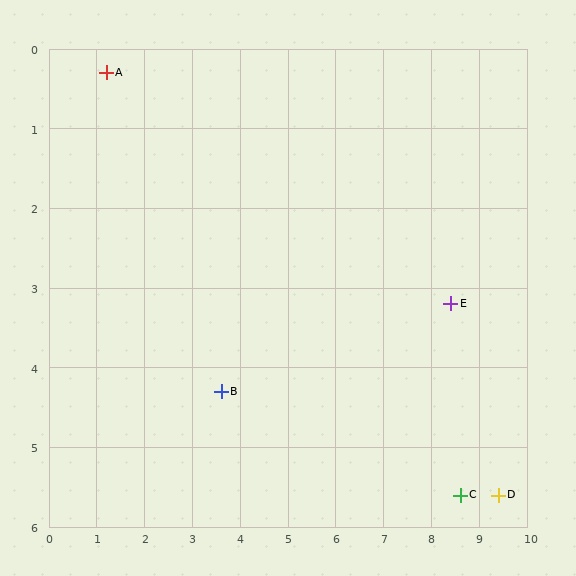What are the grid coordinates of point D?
Point D is at approximately (9.4, 5.6).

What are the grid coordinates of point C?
Point C is at approximately (8.6, 5.6).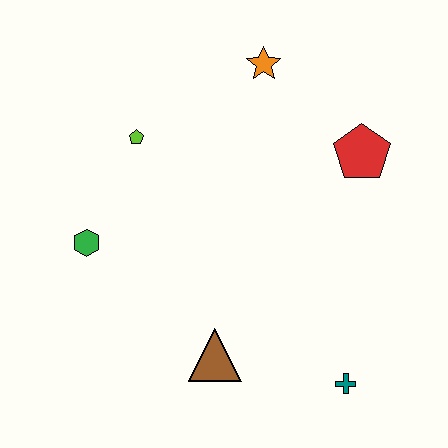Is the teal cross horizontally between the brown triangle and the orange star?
No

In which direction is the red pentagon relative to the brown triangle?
The red pentagon is above the brown triangle.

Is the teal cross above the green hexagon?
No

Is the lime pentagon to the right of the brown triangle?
No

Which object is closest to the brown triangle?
The teal cross is closest to the brown triangle.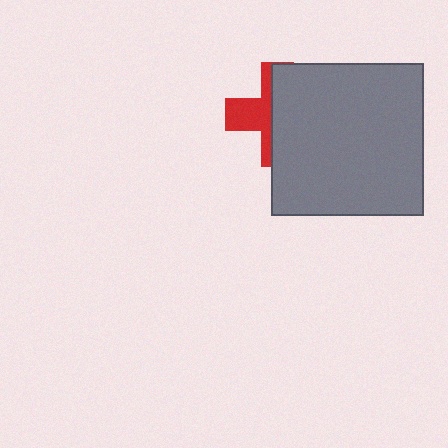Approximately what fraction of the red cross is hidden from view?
Roughly 60% of the red cross is hidden behind the gray square.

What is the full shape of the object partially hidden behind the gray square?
The partially hidden object is a red cross.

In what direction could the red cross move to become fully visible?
The red cross could move left. That would shift it out from behind the gray square entirely.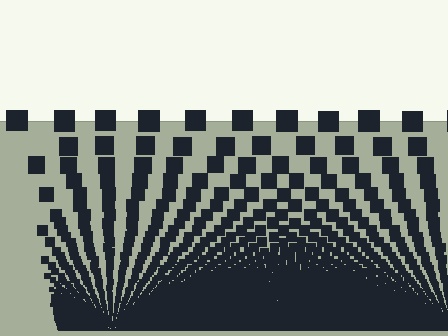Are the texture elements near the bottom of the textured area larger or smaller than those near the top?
Smaller. The gradient is inverted — elements near the bottom are smaller and denser.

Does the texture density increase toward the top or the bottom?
Density increases toward the bottom.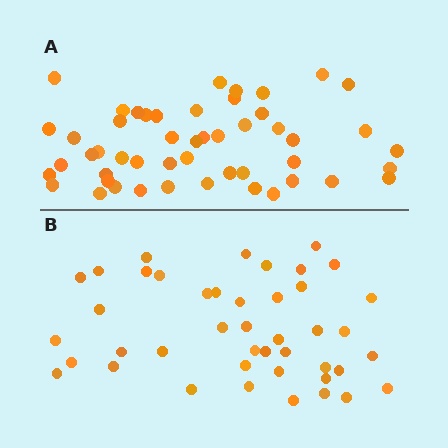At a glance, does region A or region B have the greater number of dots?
Region A (the top region) has more dots.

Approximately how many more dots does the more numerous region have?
Region A has roughly 8 or so more dots than region B.